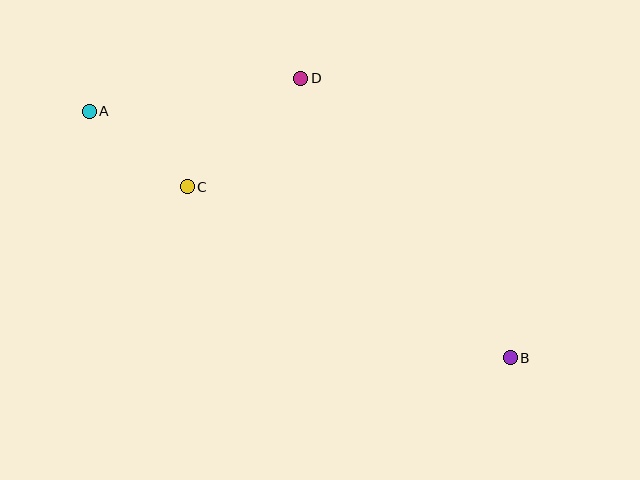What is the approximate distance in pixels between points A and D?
The distance between A and D is approximately 214 pixels.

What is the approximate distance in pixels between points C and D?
The distance between C and D is approximately 158 pixels.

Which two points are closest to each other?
Points A and C are closest to each other.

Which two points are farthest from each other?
Points A and B are farthest from each other.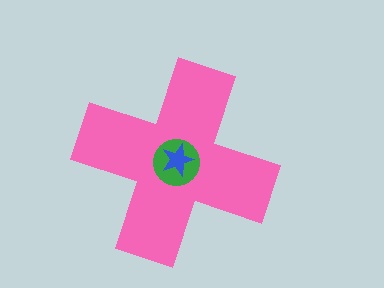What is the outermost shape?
The pink cross.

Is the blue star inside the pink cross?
Yes.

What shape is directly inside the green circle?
The blue star.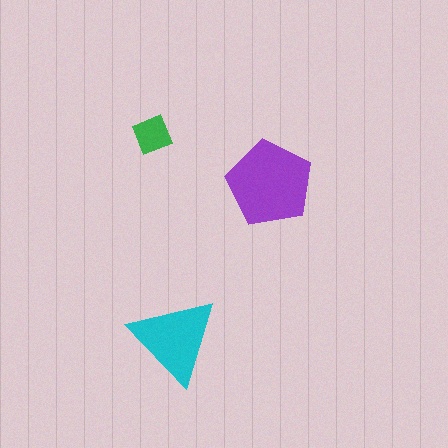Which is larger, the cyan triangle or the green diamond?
The cyan triangle.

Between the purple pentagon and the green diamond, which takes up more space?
The purple pentagon.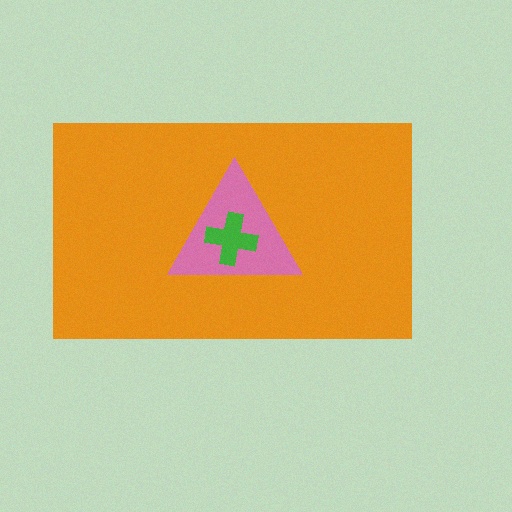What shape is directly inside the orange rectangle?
The pink triangle.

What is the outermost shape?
The orange rectangle.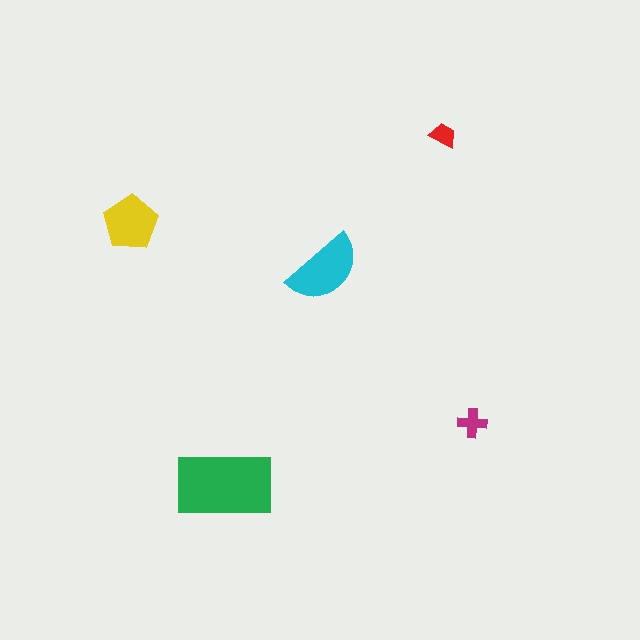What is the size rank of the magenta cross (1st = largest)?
4th.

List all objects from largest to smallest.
The green rectangle, the cyan semicircle, the yellow pentagon, the magenta cross, the red trapezoid.